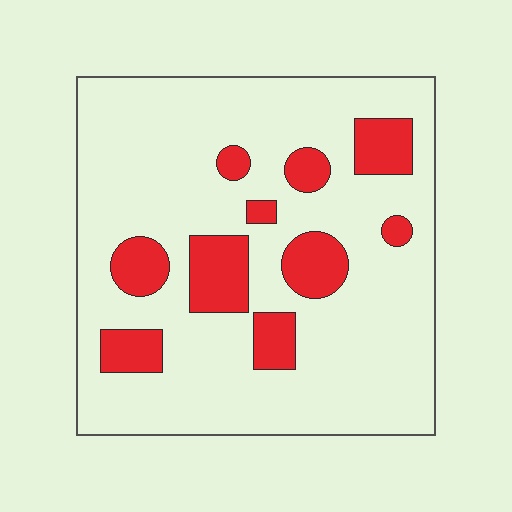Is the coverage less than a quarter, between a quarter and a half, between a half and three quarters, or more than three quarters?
Less than a quarter.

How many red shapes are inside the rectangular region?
10.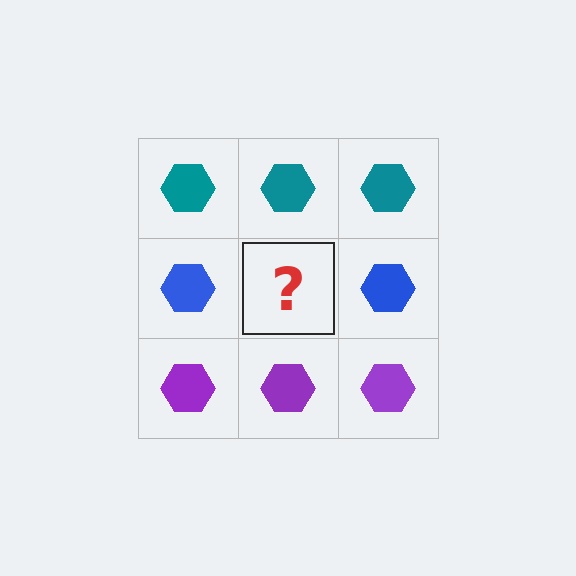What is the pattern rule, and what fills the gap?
The rule is that each row has a consistent color. The gap should be filled with a blue hexagon.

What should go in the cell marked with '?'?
The missing cell should contain a blue hexagon.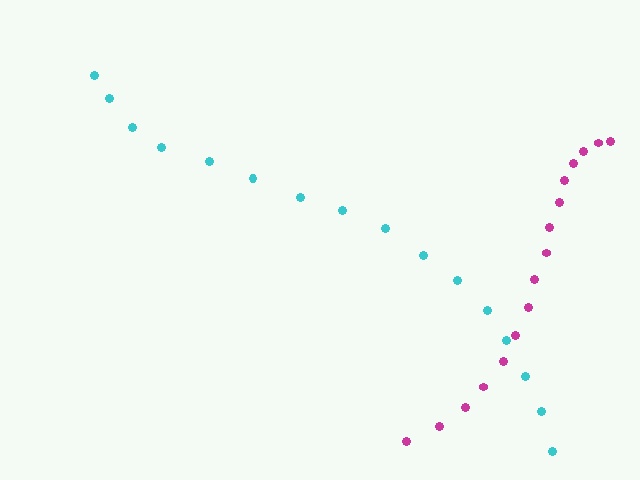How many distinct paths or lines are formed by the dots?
There are 2 distinct paths.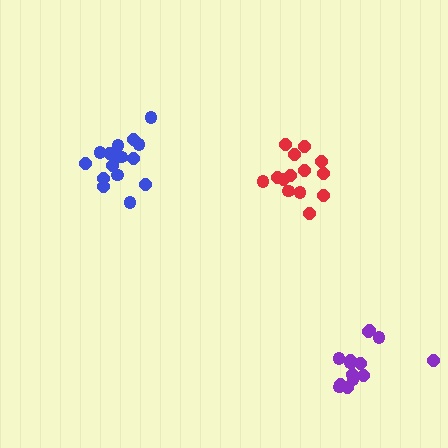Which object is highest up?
The blue cluster is topmost.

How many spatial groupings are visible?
There are 3 spatial groupings.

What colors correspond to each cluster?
The clusters are colored: purple, red, blue.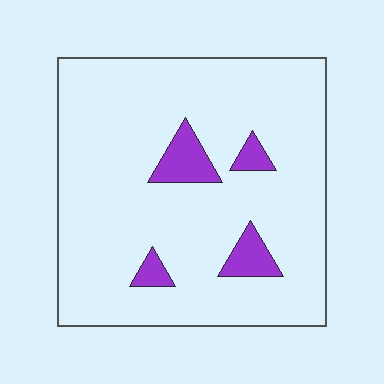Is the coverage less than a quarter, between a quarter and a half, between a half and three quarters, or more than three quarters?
Less than a quarter.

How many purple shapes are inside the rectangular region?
4.